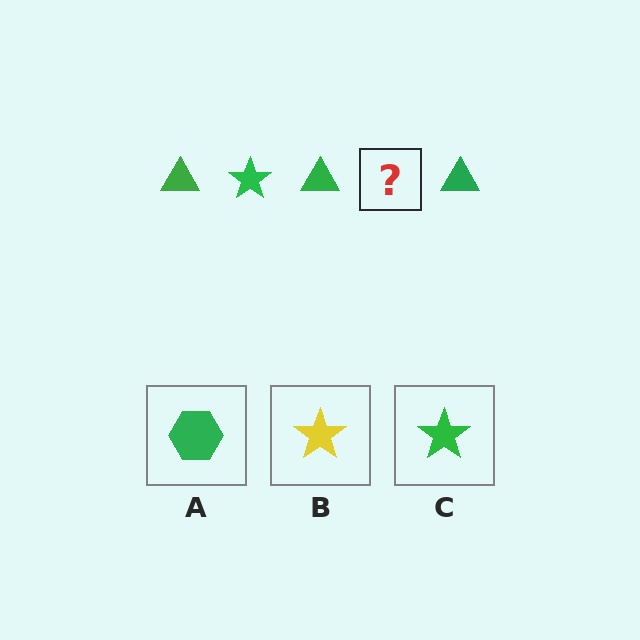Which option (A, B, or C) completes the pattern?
C.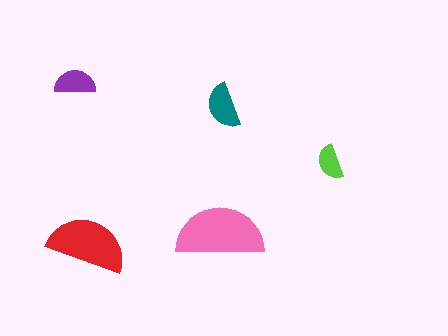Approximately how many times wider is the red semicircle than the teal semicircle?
About 1.5 times wider.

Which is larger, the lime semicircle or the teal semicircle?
The teal one.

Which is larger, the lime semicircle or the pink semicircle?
The pink one.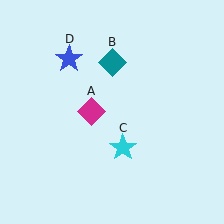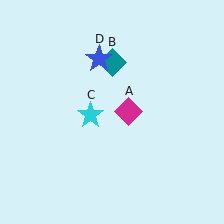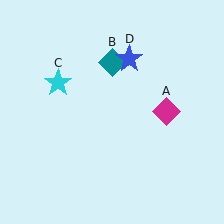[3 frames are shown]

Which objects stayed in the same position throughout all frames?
Teal diamond (object B) remained stationary.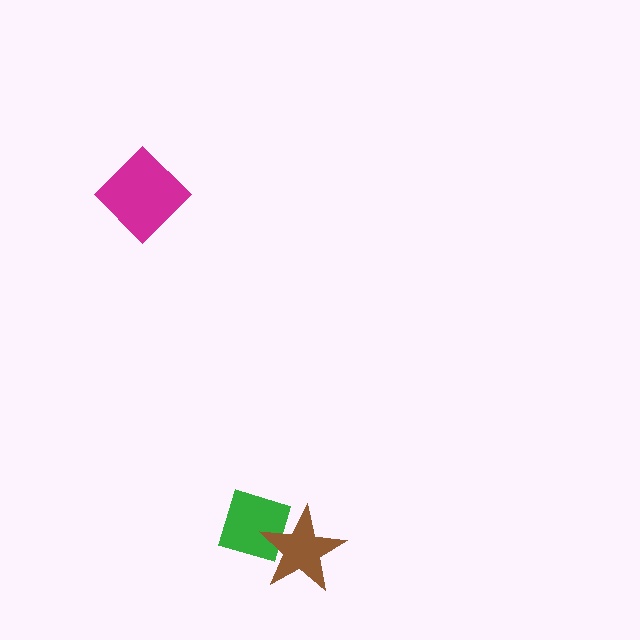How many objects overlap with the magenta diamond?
0 objects overlap with the magenta diamond.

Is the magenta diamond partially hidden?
No, no other shape covers it.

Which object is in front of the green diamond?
The brown star is in front of the green diamond.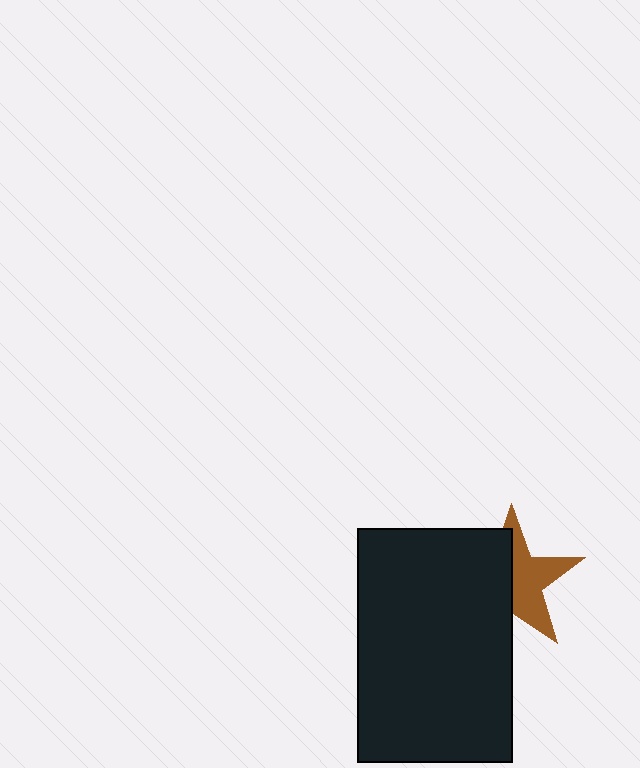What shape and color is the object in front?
The object in front is a black rectangle.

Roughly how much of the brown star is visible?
About half of it is visible (roughly 50%).